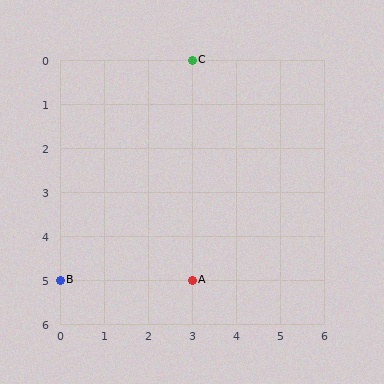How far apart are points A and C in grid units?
Points A and C are 5 rows apart.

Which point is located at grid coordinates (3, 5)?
Point A is at (3, 5).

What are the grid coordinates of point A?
Point A is at grid coordinates (3, 5).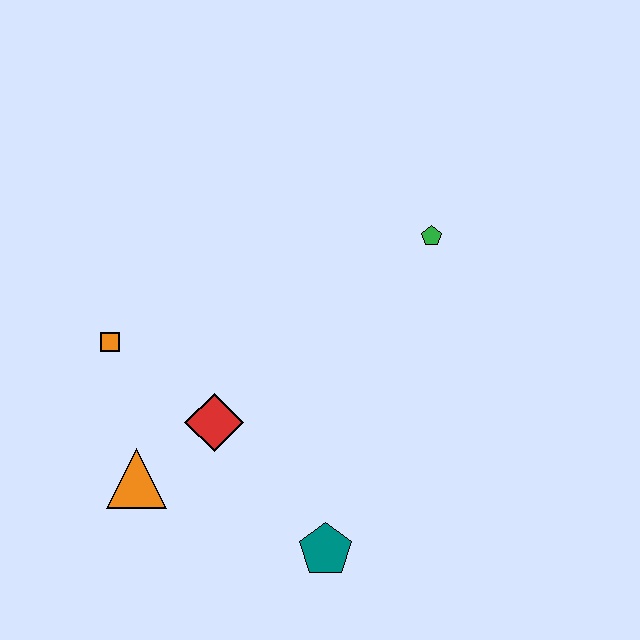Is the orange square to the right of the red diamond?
No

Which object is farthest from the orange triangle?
The green pentagon is farthest from the orange triangle.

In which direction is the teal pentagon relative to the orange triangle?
The teal pentagon is to the right of the orange triangle.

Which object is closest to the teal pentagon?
The red diamond is closest to the teal pentagon.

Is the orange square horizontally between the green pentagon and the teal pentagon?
No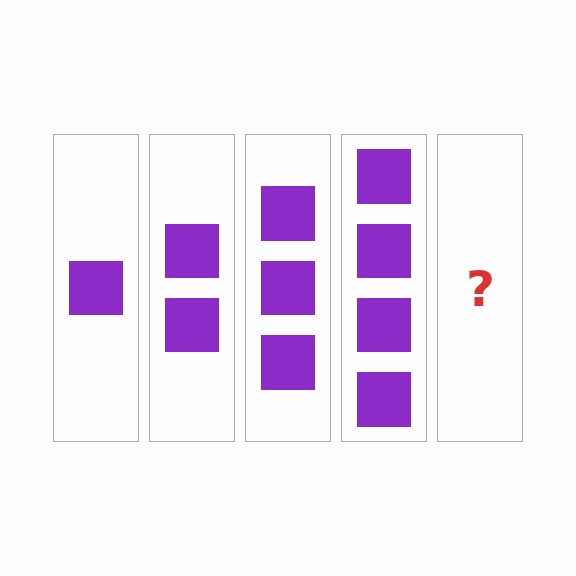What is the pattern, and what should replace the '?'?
The pattern is that each step adds one more square. The '?' should be 5 squares.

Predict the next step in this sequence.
The next step is 5 squares.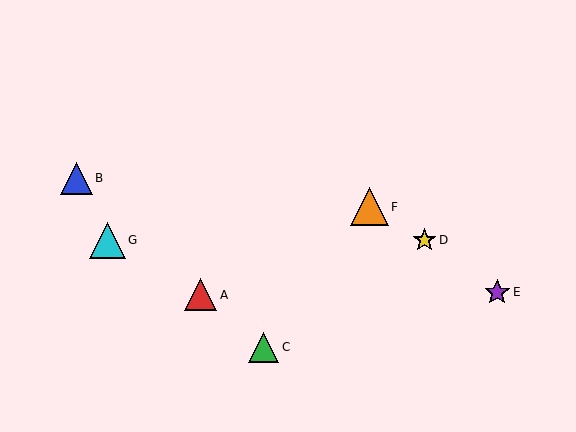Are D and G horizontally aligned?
Yes, both are at y≈240.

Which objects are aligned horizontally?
Objects D, G are aligned horizontally.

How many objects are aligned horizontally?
2 objects (D, G) are aligned horizontally.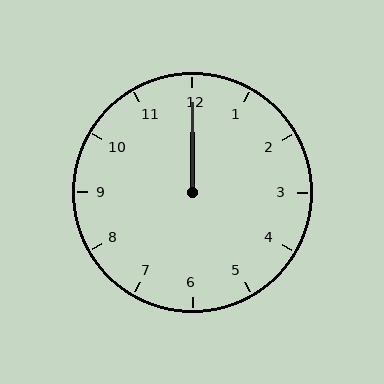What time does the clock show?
12:00.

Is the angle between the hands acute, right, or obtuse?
It is acute.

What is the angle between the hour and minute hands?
Approximately 0 degrees.